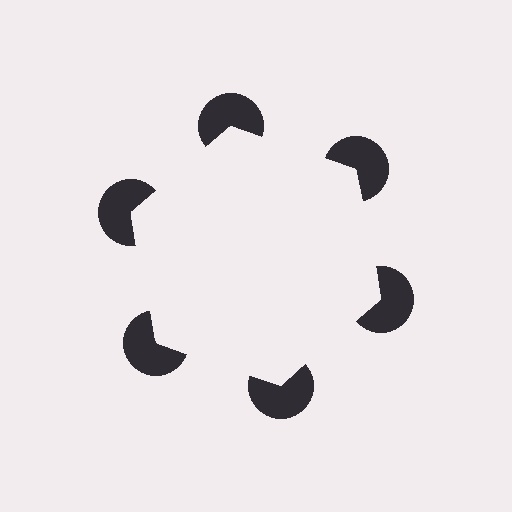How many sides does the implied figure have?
6 sides.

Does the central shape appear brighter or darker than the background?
It typically appears slightly brighter than the background, even though no actual brightness change is drawn.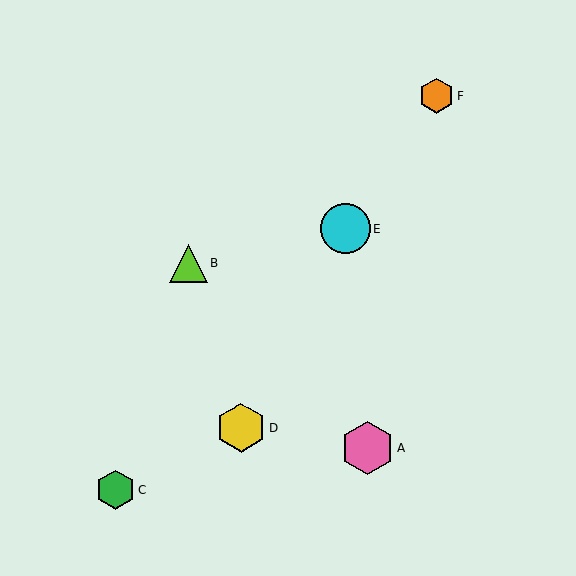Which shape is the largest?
The pink hexagon (labeled A) is the largest.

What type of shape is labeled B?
Shape B is a lime triangle.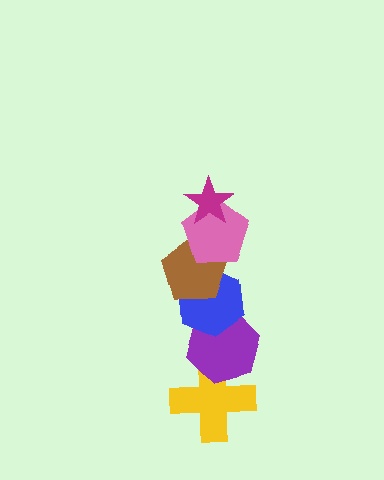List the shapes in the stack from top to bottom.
From top to bottom: the magenta star, the pink pentagon, the brown pentagon, the blue hexagon, the purple hexagon, the yellow cross.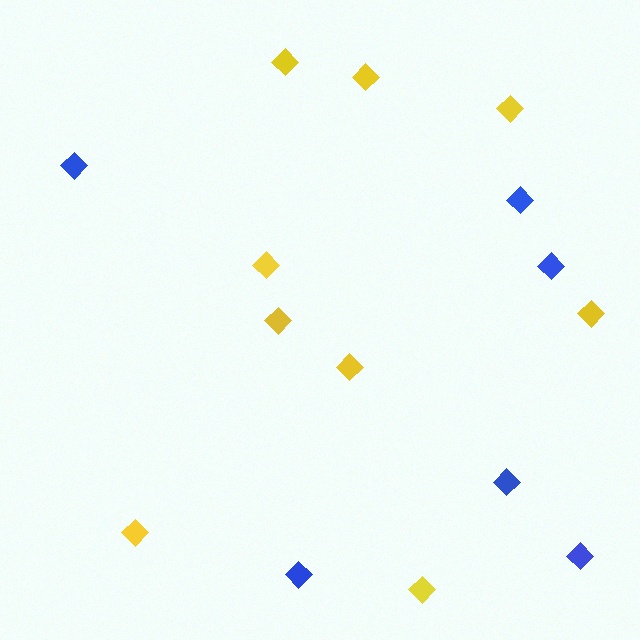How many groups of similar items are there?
There are 2 groups: one group of yellow diamonds (9) and one group of blue diamonds (6).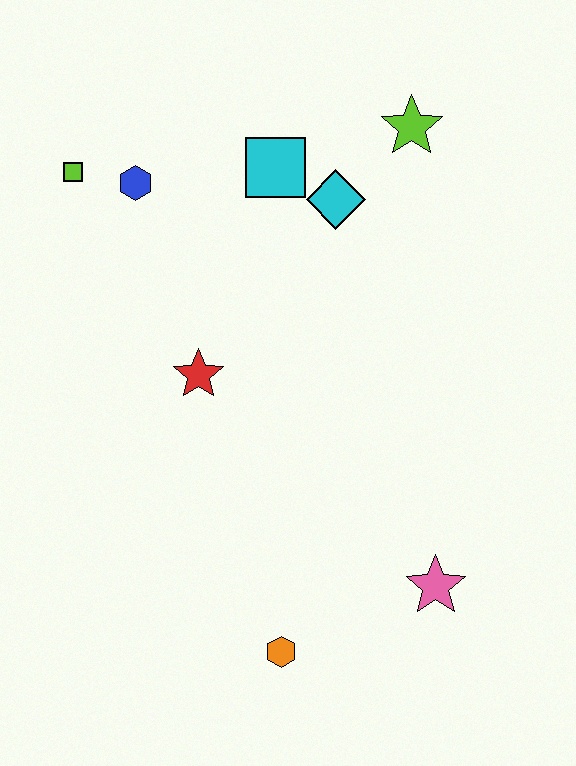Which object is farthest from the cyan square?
The orange hexagon is farthest from the cyan square.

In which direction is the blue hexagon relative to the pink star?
The blue hexagon is above the pink star.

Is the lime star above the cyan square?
Yes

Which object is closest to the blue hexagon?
The lime square is closest to the blue hexagon.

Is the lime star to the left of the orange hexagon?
No